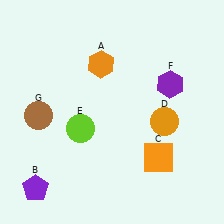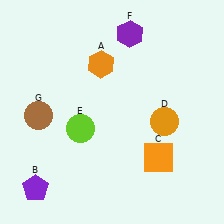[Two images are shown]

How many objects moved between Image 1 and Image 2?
1 object moved between the two images.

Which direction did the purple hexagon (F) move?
The purple hexagon (F) moved up.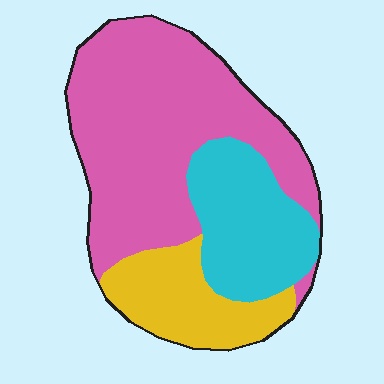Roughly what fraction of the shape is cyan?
Cyan takes up about one quarter (1/4) of the shape.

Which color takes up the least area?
Yellow, at roughly 20%.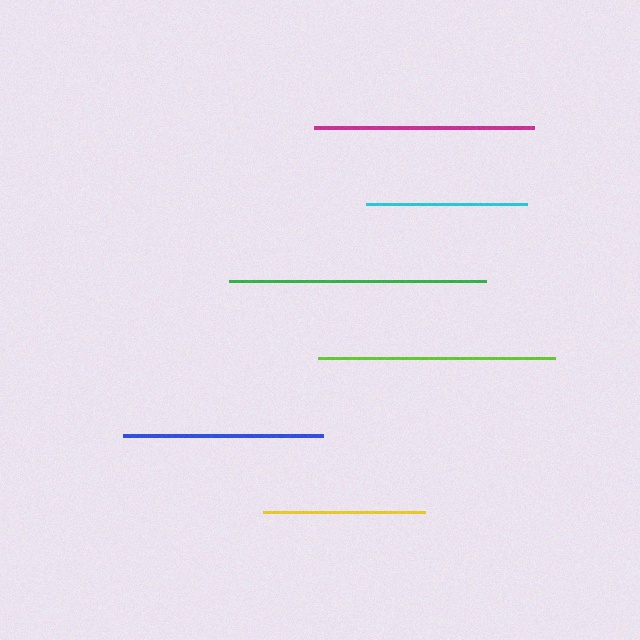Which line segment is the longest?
The green line is the longest at approximately 257 pixels.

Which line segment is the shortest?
The cyan line is the shortest at approximately 161 pixels.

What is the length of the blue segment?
The blue segment is approximately 200 pixels long.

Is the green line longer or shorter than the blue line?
The green line is longer than the blue line.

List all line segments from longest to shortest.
From longest to shortest: green, lime, magenta, blue, yellow, cyan.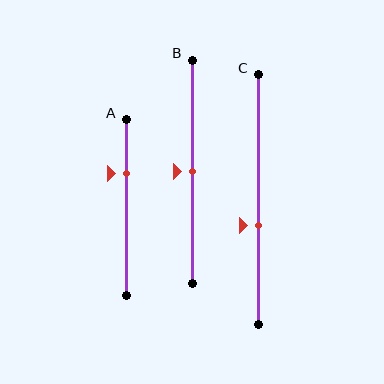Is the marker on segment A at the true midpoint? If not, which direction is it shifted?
No, the marker on segment A is shifted upward by about 20% of the segment length.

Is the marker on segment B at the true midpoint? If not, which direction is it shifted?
Yes, the marker on segment B is at the true midpoint.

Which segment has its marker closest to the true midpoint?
Segment B has its marker closest to the true midpoint.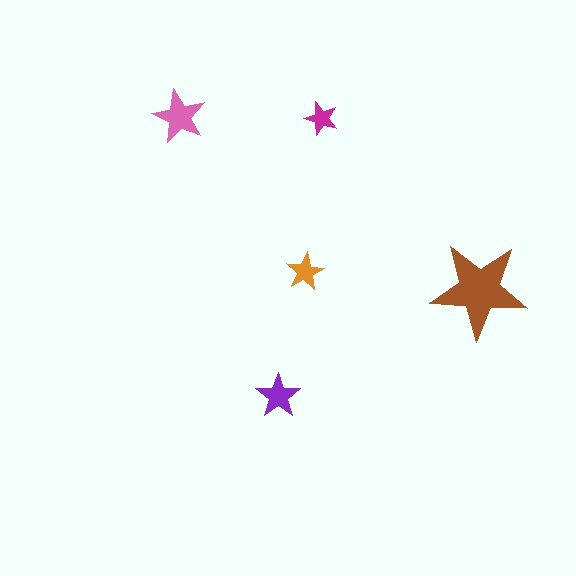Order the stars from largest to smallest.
the brown one, the pink one, the purple one, the orange one, the magenta one.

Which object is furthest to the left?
The pink star is leftmost.